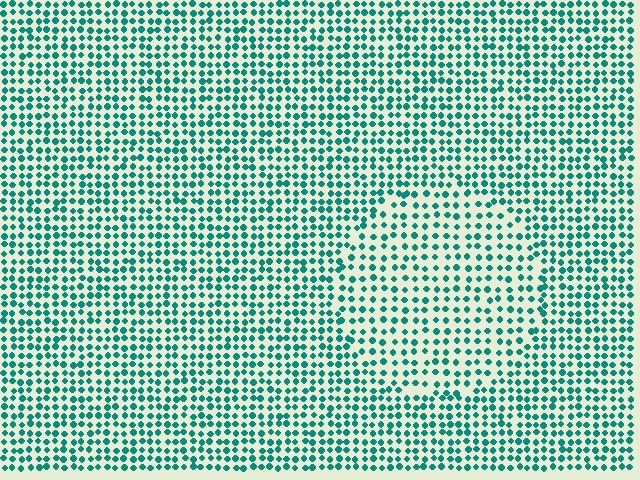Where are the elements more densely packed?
The elements are more densely packed outside the circle boundary.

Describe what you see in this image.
The image contains small teal elements arranged at two different densities. A circle-shaped region is visible where the elements are less densely packed than the surrounding area.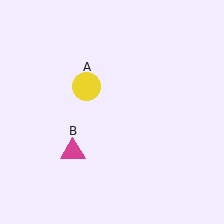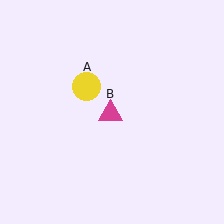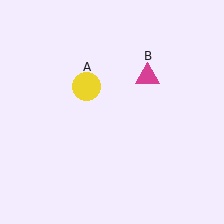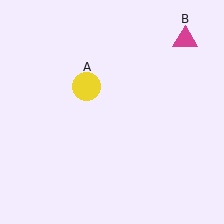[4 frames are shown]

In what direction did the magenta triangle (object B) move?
The magenta triangle (object B) moved up and to the right.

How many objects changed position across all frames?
1 object changed position: magenta triangle (object B).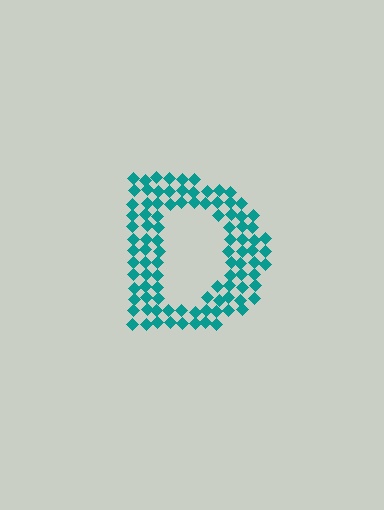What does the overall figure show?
The overall figure shows the letter D.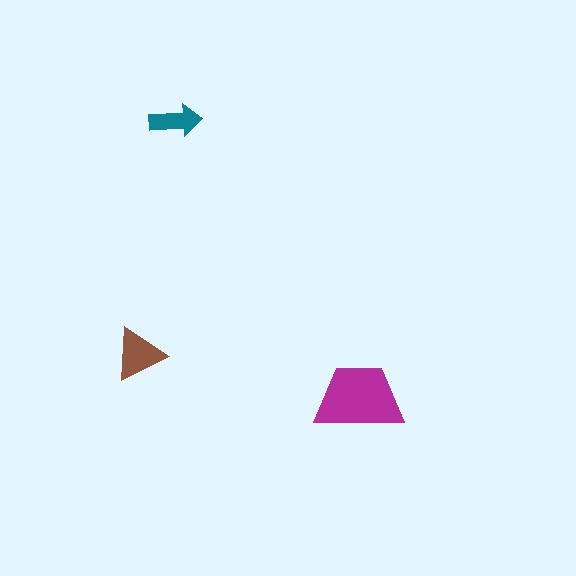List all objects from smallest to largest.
The teal arrow, the brown triangle, the magenta trapezoid.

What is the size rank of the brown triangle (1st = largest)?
2nd.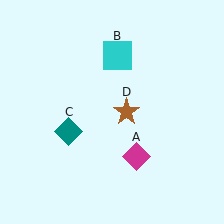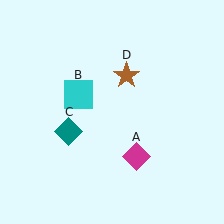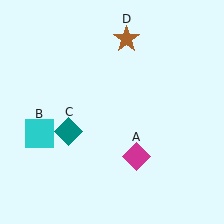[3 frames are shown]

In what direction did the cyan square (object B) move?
The cyan square (object B) moved down and to the left.